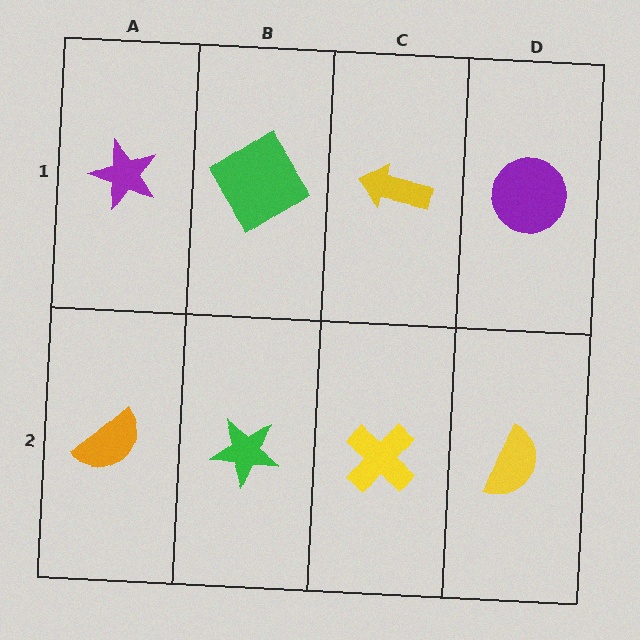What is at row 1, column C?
A yellow arrow.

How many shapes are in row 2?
4 shapes.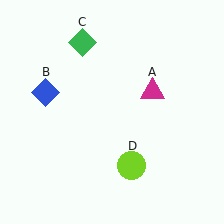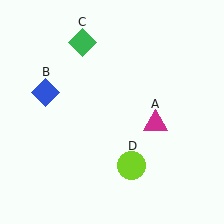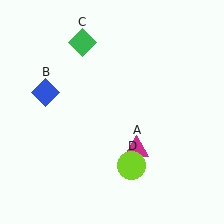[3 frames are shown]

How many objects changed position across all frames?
1 object changed position: magenta triangle (object A).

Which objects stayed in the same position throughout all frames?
Blue diamond (object B) and green diamond (object C) and lime circle (object D) remained stationary.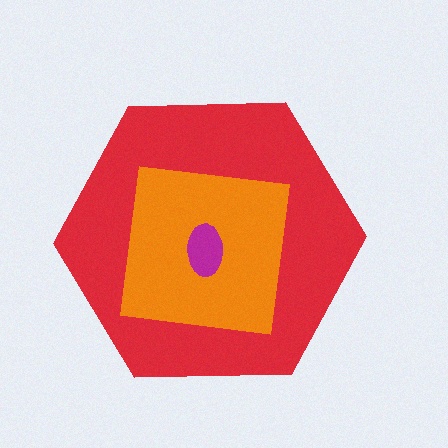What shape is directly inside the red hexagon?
The orange square.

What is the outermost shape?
The red hexagon.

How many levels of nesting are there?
3.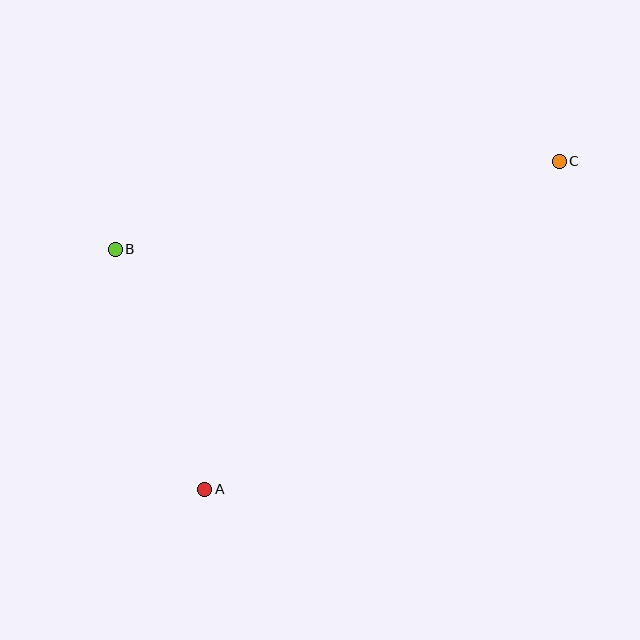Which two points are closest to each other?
Points A and B are closest to each other.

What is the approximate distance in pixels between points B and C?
The distance between B and C is approximately 453 pixels.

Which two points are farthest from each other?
Points A and C are farthest from each other.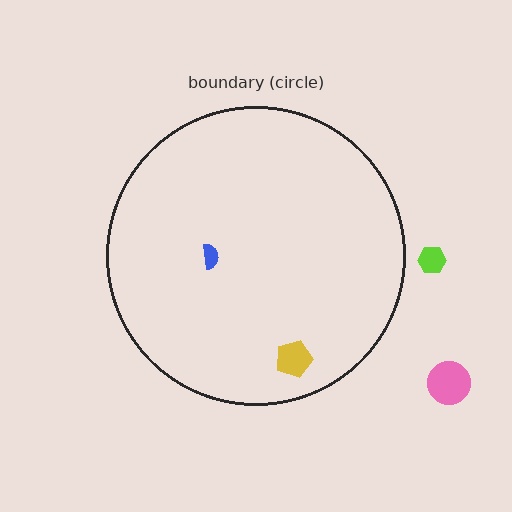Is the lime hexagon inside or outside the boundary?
Outside.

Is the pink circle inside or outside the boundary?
Outside.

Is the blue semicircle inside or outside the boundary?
Inside.